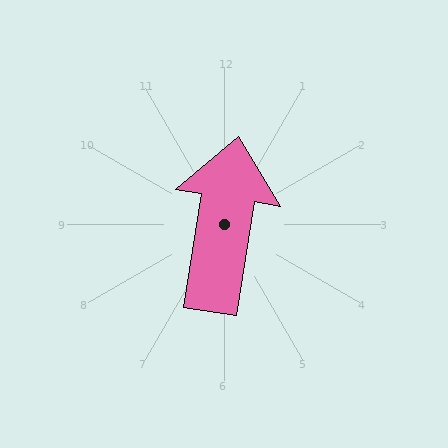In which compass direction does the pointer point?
North.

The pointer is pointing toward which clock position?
Roughly 12 o'clock.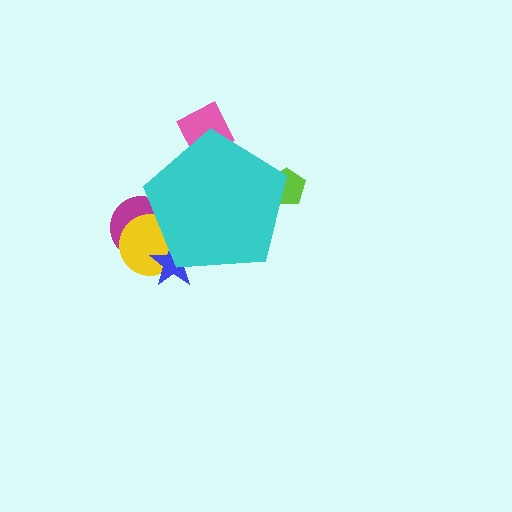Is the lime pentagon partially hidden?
Yes, the lime pentagon is partially hidden behind the cyan pentagon.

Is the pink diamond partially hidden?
Yes, the pink diamond is partially hidden behind the cyan pentagon.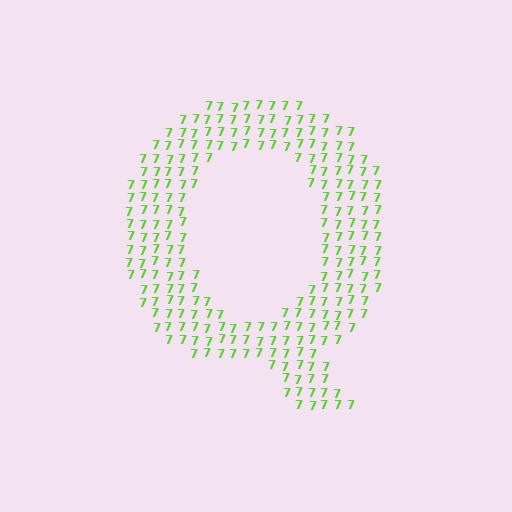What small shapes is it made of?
It is made of small digit 7's.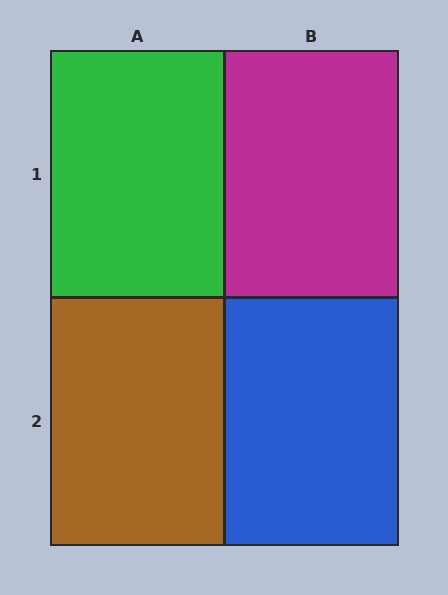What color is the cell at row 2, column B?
Blue.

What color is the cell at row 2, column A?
Brown.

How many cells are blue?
1 cell is blue.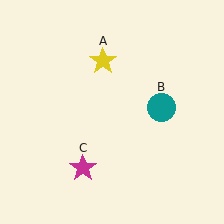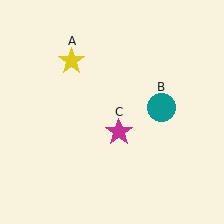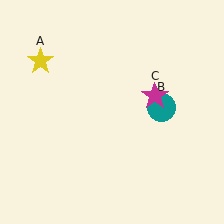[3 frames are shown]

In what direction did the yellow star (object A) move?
The yellow star (object A) moved left.